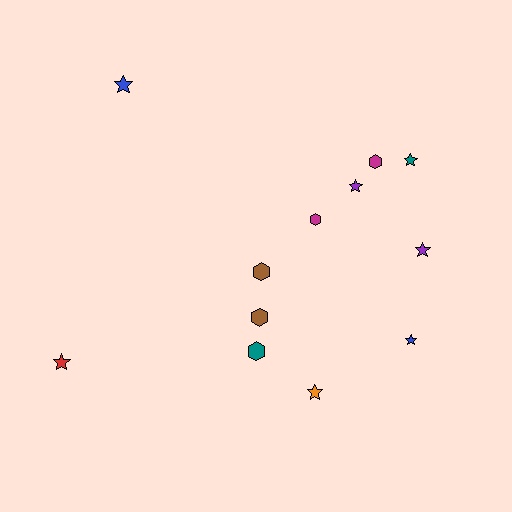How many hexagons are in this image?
There are 5 hexagons.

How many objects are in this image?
There are 12 objects.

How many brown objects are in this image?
There are 2 brown objects.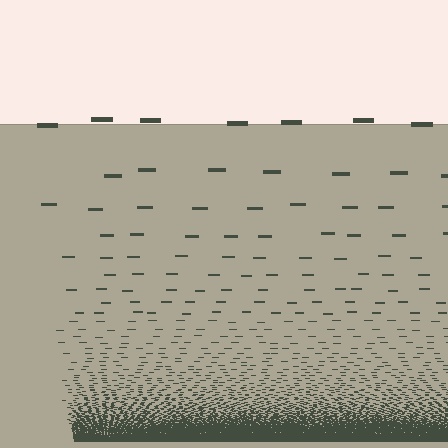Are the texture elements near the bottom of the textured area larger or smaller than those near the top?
Smaller. The gradient is inverted — elements near the bottom are smaller and denser.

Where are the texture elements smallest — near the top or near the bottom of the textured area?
Near the bottom.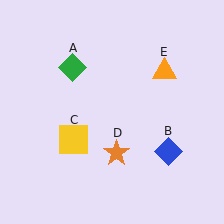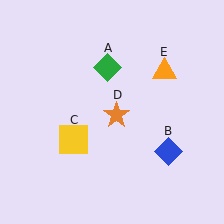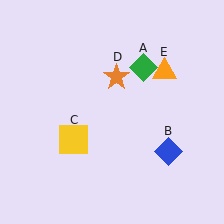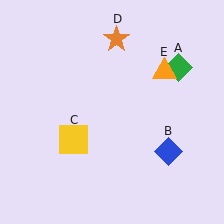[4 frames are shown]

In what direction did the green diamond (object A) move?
The green diamond (object A) moved right.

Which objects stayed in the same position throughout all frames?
Blue diamond (object B) and yellow square (object C) and orange triangle (object E) remained stationary.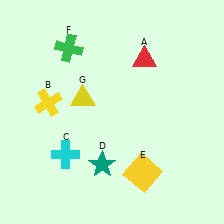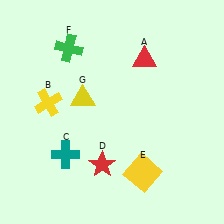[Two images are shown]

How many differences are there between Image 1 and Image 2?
There are 2 differences between the two images.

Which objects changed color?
C changed from cyan to teal. D changed from teal to red.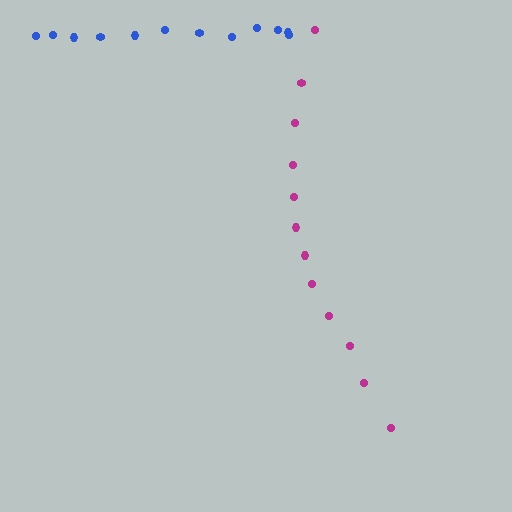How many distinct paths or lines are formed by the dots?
There are 2 distinct paths.